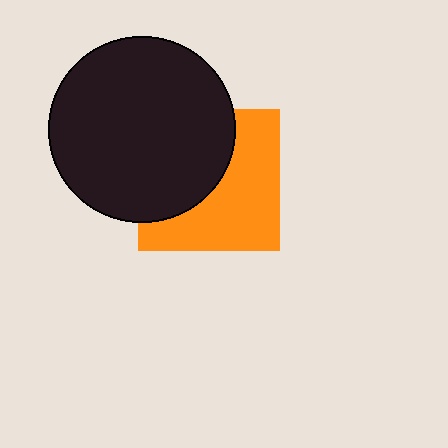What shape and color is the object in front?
The object in front is a black circle.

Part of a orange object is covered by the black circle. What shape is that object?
It is a square.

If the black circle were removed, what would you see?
You would see the complete orange square.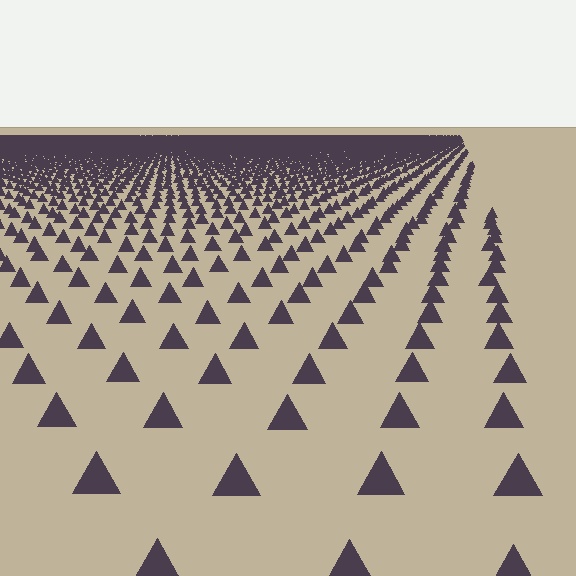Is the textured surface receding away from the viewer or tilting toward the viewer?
The surface is receding away from the viewer. Texture elements get smaller and denser toward the top.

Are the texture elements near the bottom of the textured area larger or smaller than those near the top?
Larger. Near the bottom, elements are closer to the viewer and appear at a bigger on-screen size.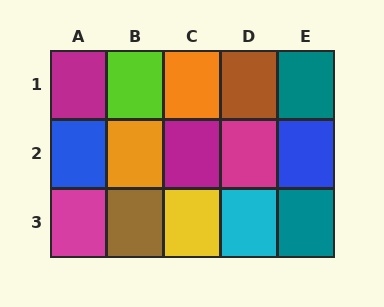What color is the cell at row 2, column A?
Blue.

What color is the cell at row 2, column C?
Magenta.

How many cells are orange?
2 cells are orange.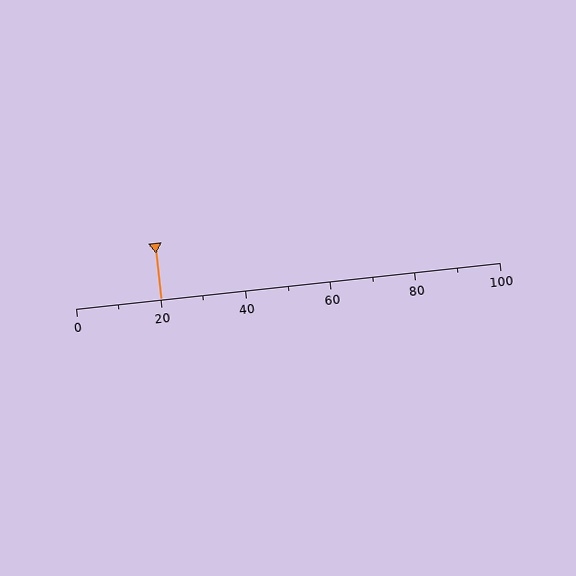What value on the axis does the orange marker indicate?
The marker indicates approximately 20.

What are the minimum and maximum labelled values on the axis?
The axis runs from 0 to 100.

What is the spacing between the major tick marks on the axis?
The major ticks are spaced 20 apart.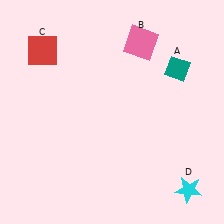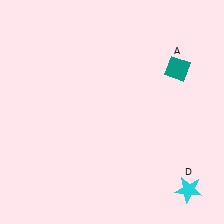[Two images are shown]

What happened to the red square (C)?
The red square (C) was removed in Image 2. It was in the top-left area of Image 1.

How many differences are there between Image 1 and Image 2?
There are 2 differences between the two images.